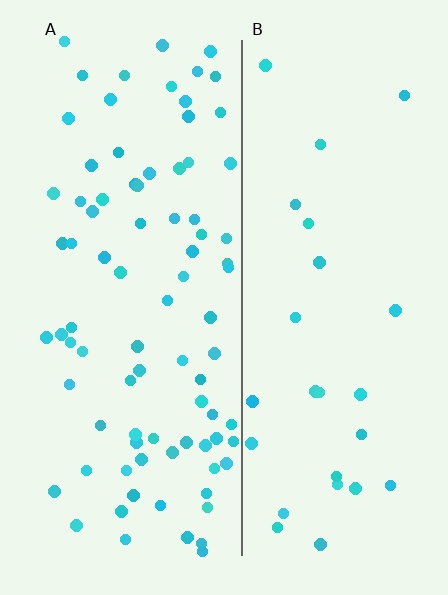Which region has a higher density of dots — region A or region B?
A (the left).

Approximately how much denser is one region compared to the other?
Approximately 3.1× — region A over region B.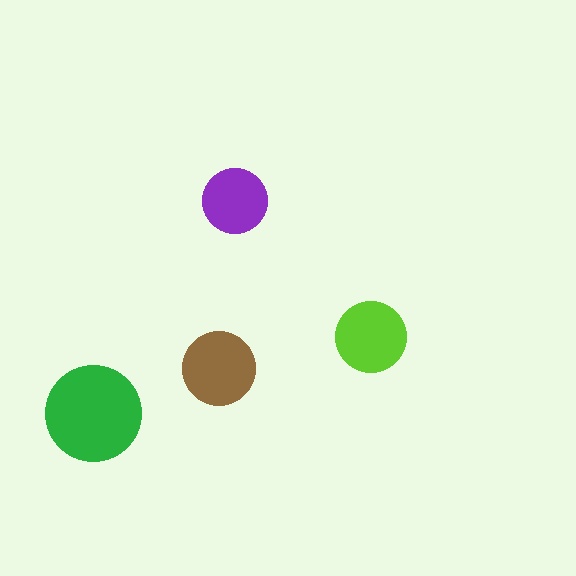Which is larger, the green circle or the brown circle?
The green one.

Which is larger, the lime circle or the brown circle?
The brown one.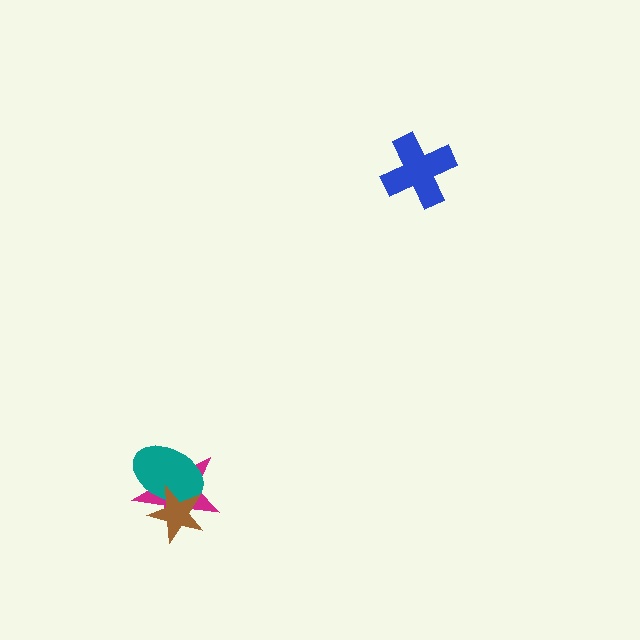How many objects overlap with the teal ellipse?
2 objects overlap with the teal ellipse.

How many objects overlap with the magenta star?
2 objects overlap with the magenta star.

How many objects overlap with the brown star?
2 objects overlap with the brown star.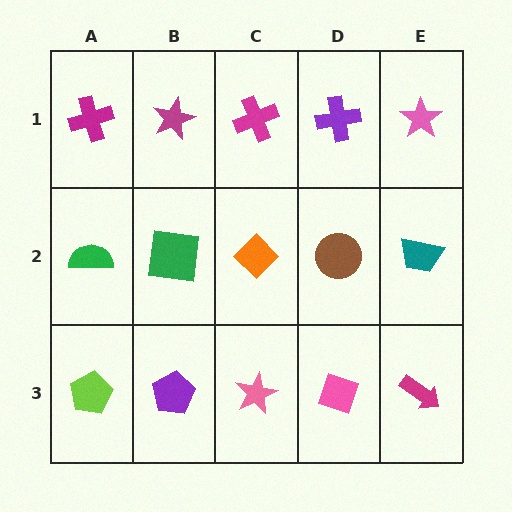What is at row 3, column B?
A purple pentagon.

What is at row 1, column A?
A magenta cross.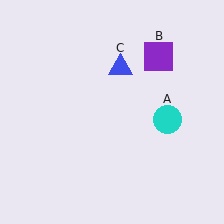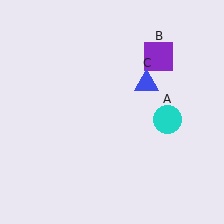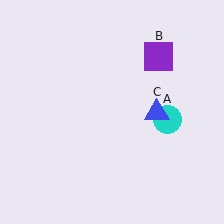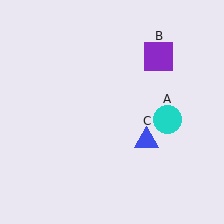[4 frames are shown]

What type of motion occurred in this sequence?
The blue triangle (object C) rotated clockwise around the center of the scene.